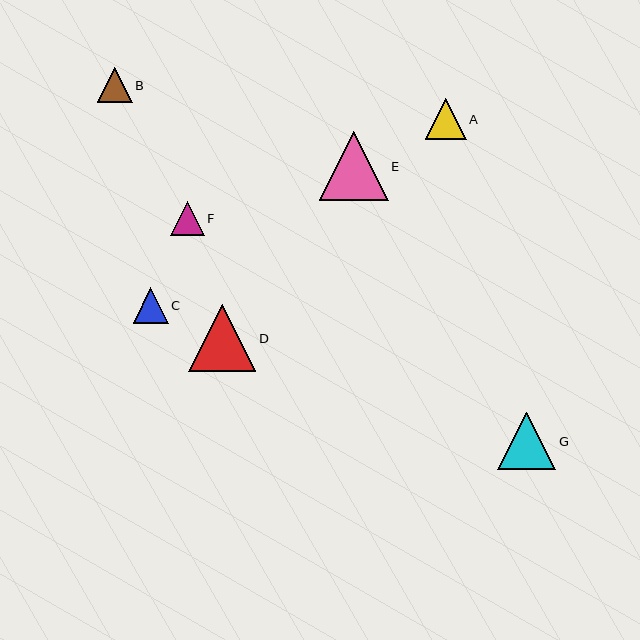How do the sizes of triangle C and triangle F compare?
Triangle C and triangle F are approximately the same size.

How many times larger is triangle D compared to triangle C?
Triangle D is approximately 1.9 times the size of triangle C.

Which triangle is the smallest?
Triangle F is the smallest with a size of approximately 34 pixels.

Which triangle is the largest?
Triangle E is the largest with a size of approximately 69 pixels.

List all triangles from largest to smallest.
From largest to smallest: E, D, G, A, C, B, F.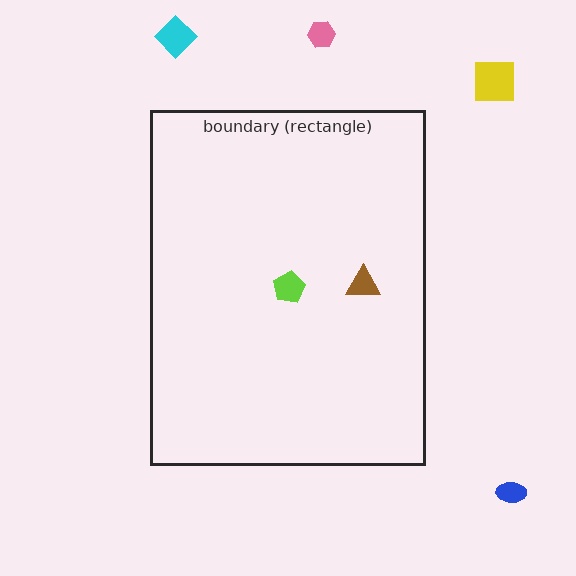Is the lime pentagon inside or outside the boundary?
Inside.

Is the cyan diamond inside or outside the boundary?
Outside.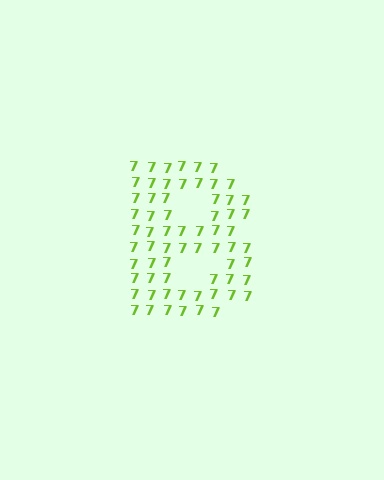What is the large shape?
The large shape is the letter B.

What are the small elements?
The small elements are digit 7's.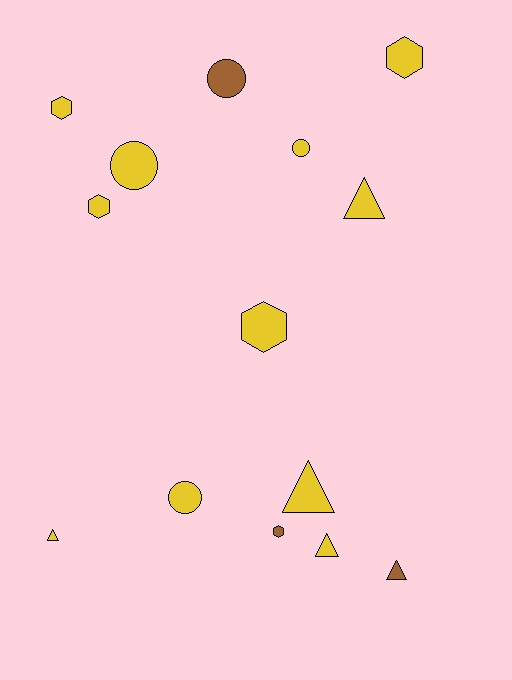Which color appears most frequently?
Yellow, with 11 objects.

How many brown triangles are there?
There is 1 brown triangle.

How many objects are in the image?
There are 14 objects.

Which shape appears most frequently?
Triangle, with 5 objects.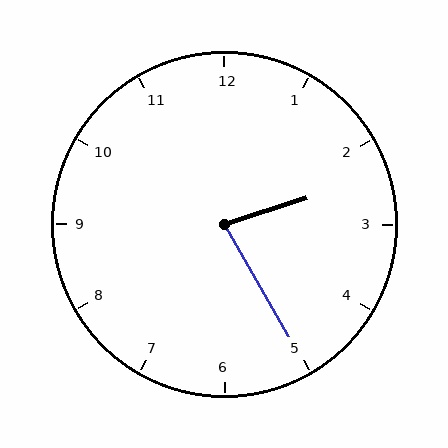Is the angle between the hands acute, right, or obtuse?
It is acute.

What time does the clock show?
2:25.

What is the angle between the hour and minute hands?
Approximately 78 degrees.